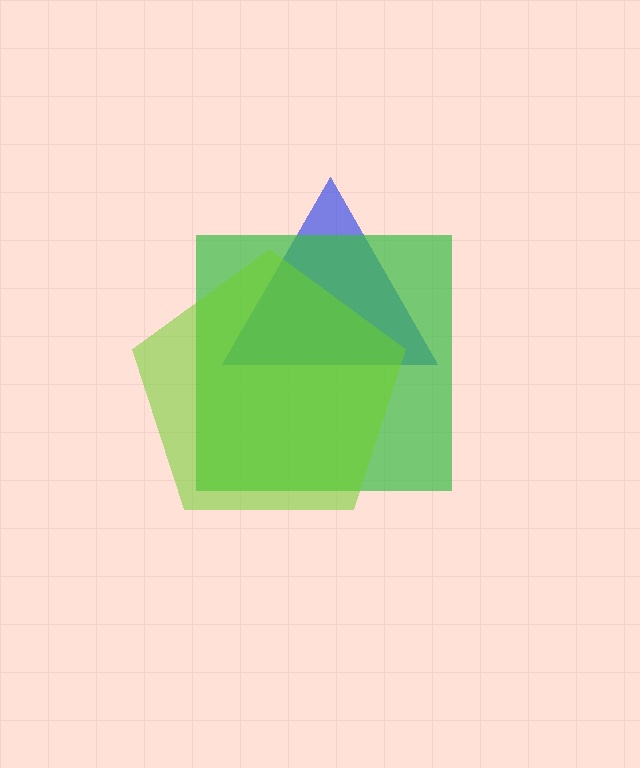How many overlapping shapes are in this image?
There are 3 overlapping shapes in the image.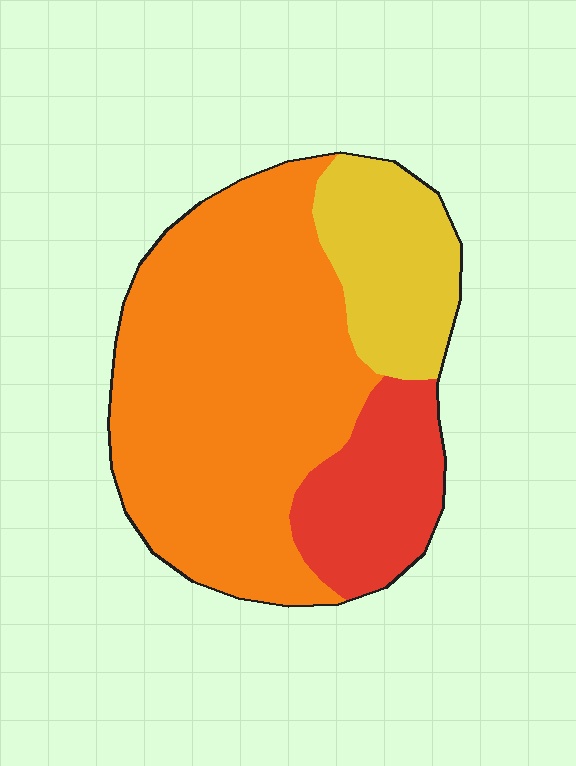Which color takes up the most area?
Orange, at roughly 65%.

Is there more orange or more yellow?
Orange.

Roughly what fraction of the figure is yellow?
Yellow covers 19% of the figure.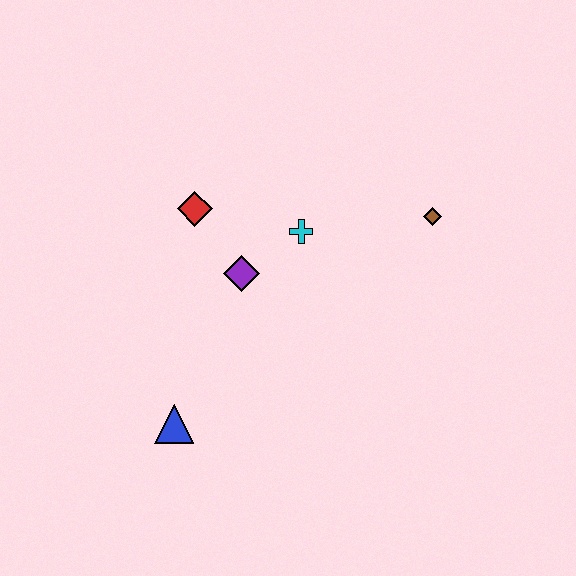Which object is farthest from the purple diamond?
The brown diamond is farthest from the purple diamond.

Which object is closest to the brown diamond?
The cyan cross is closest to the brown diamond.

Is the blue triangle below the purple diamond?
Yes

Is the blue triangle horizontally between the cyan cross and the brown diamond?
No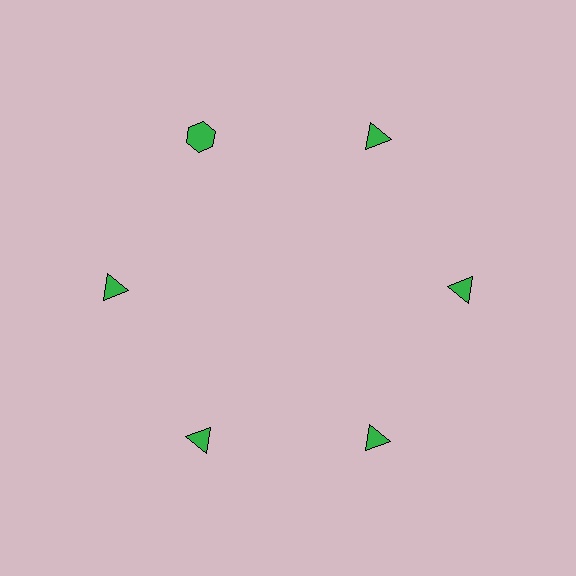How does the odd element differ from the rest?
It has a different shape: hexagon instead of triangle.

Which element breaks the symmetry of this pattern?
The green hexagon at roughly the 11 o'clock position breaks the symmetry. All other shapes are green triangles.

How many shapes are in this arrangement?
There are 6 shapes arranged in a ring pattern.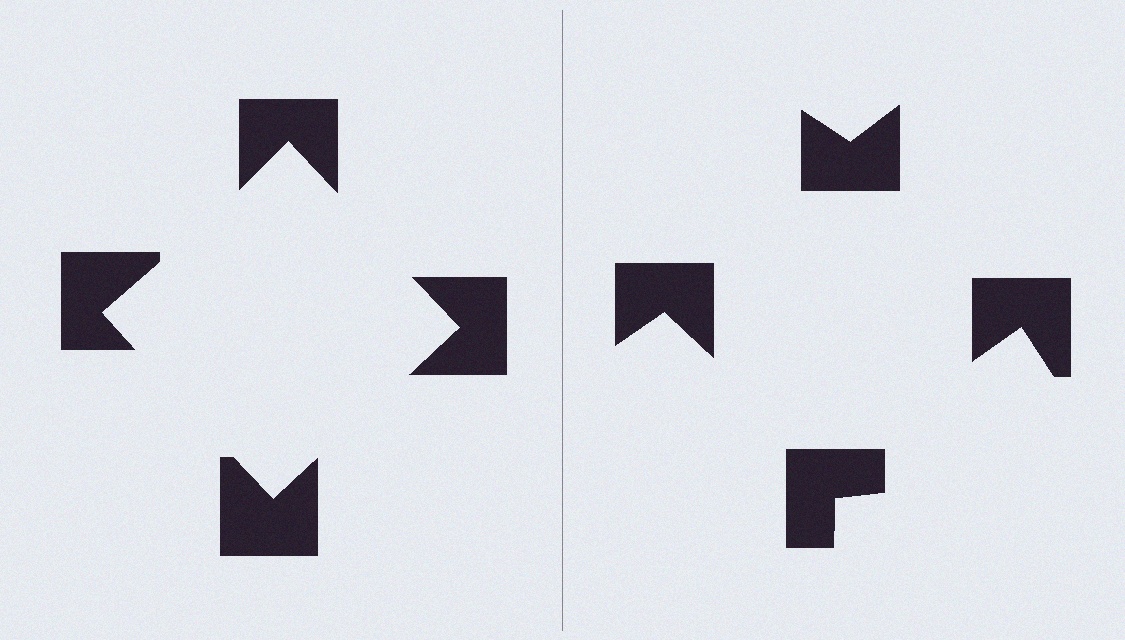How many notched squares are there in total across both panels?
8 — 4 on each side.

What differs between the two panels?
The notched squares are positioned identically on both sides; only the wedge orientations differ. On the left they align to a square; on the right they are misaligned.